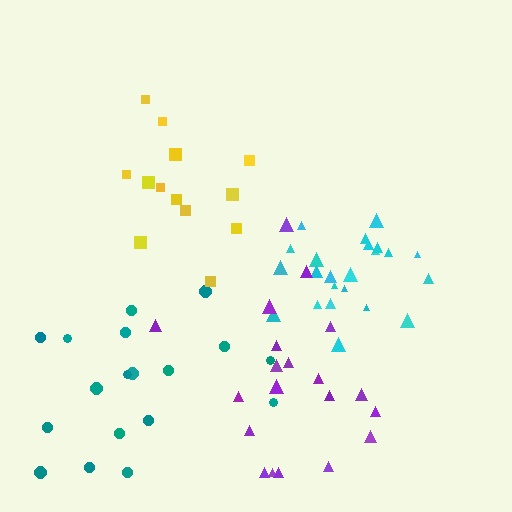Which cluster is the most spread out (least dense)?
Teal.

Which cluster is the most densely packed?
Cyan.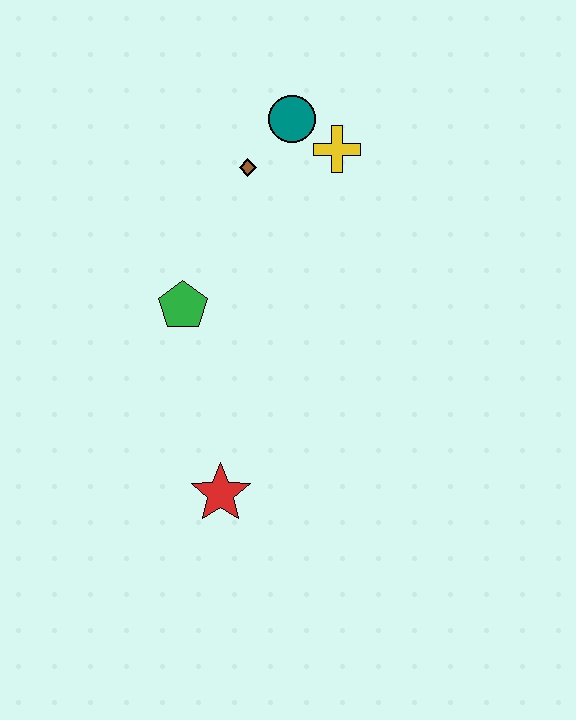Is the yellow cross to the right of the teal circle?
Yes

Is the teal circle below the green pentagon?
No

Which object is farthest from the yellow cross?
The red star is farthest from the yellow cross.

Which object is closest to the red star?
The green pentagon is closest to the red star.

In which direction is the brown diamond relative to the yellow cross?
The brown diamond is to the left of the yellow cross.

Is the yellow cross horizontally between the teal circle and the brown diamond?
No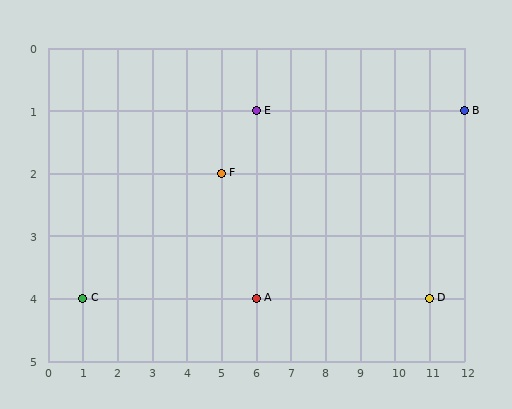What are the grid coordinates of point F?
Point F is at grid coordinates (5, 2).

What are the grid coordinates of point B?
Point B is at grid coordinates (12, 1).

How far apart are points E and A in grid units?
Points E and A are 3 rows apart.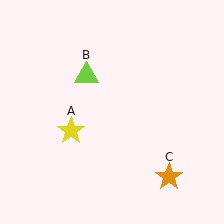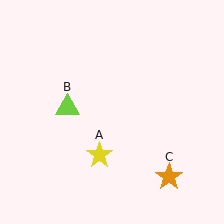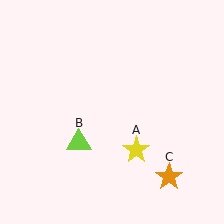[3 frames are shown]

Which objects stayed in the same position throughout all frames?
Orange star (object C) remained stationary.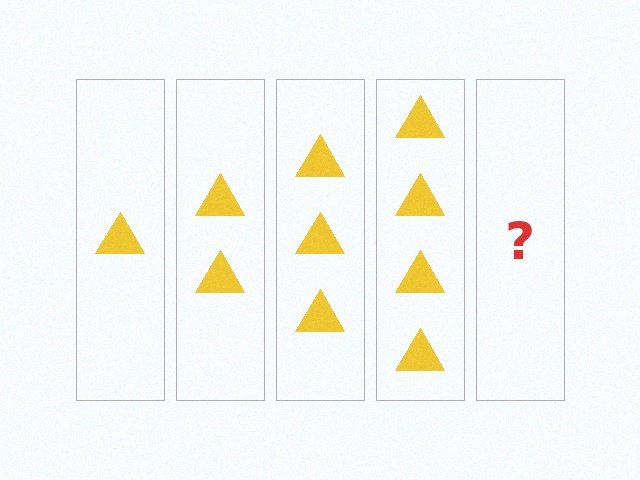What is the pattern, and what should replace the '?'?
The pattern is that each step adds one more triangle. The '?' should be 5 triangles.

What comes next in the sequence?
The next element should be 5 triangles.